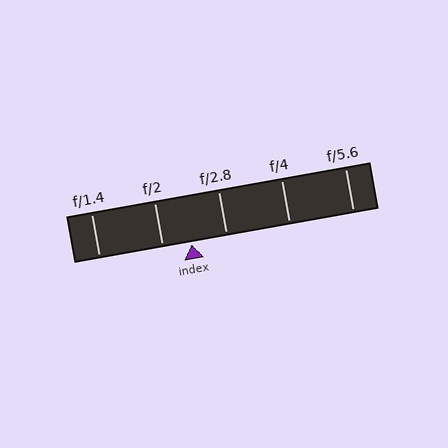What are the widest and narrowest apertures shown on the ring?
The widest aperture shown is f/1.4 and the narrowest is f/5.6.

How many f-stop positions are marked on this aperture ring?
There are 5 f-stop positions marked.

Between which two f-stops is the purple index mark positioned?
The index mark is between f/2 and f/2.8.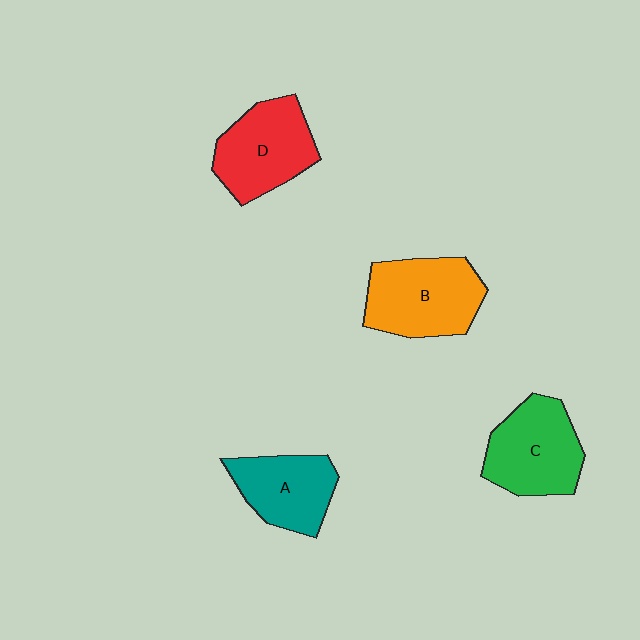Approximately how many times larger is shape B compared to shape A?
Approximately 1.3 times.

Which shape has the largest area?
Shape B (orange).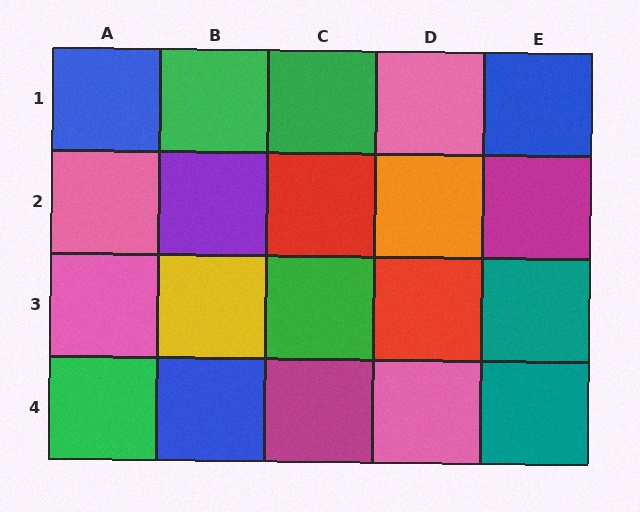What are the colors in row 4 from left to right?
Green, blue, magenta, pink, teal.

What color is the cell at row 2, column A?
Pink.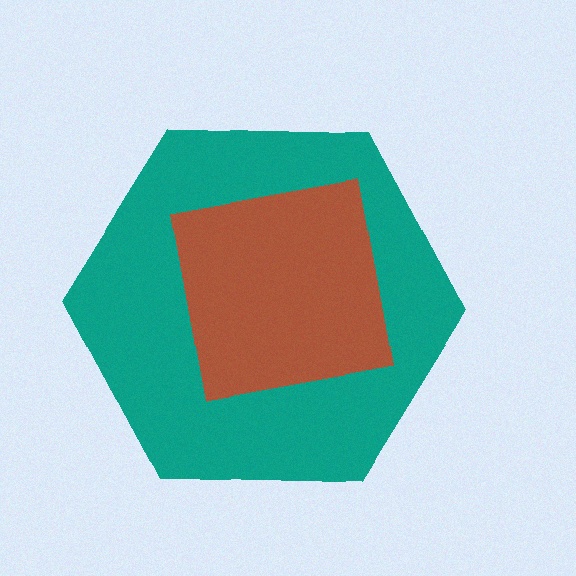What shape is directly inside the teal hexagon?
The brown square.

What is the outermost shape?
The teal hexagon.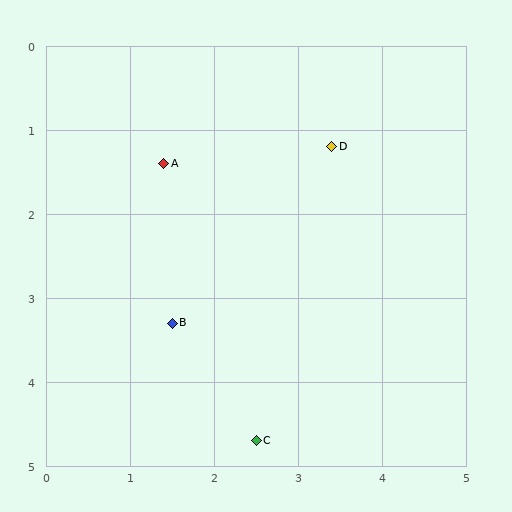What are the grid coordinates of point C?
Point C is at approximately (2.5, 4.7).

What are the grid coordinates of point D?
Point D is at approximately (3.4, 1.2).